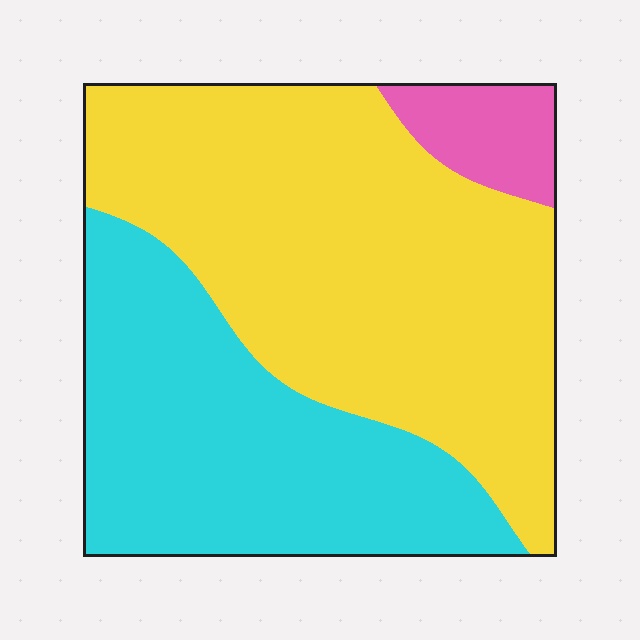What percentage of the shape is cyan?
Cyan covers 37% of the shape.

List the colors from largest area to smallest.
From largest to smallest: yellow, cyan, pink.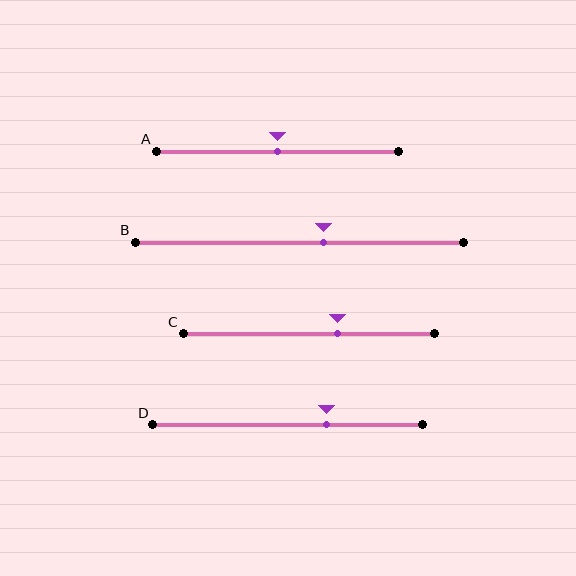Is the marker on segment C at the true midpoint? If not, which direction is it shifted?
No, the marker on segment C is shifted to the right by about 11% of the segment length.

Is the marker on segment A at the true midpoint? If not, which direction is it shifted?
Yes, the marker on segment A is at the true midpoint.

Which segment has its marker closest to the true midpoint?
Segment A has its marker closest to the true midpoint.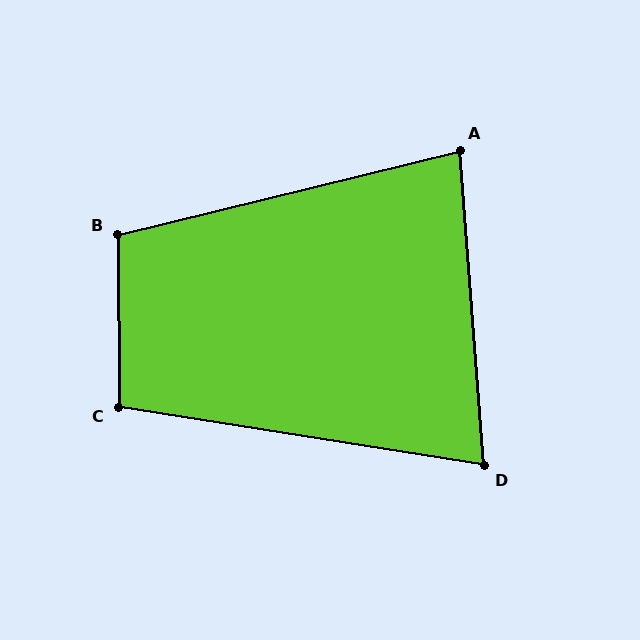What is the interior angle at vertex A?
Approximately 81 degrees (acute).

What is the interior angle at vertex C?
Approximately 99 degrees (obtuse).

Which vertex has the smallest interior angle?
D, at approximately 77 degrees.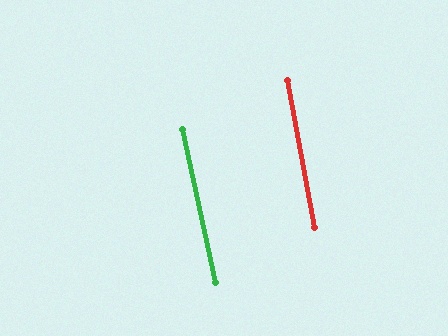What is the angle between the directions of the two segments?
Approximately 1 degree.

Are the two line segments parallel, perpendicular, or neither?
Parallel — their directions differ by only 1.4°.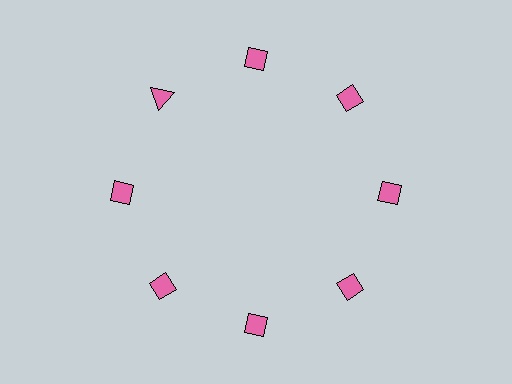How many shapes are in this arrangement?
There are 8 shapes arranged in a ring pattern.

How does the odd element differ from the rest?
It has a different shape: triangle instead of diamond.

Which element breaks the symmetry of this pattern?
The pink triangle at roughly the 10 o'clock position breaks the symmetry. All other shapes are pink diamonds.